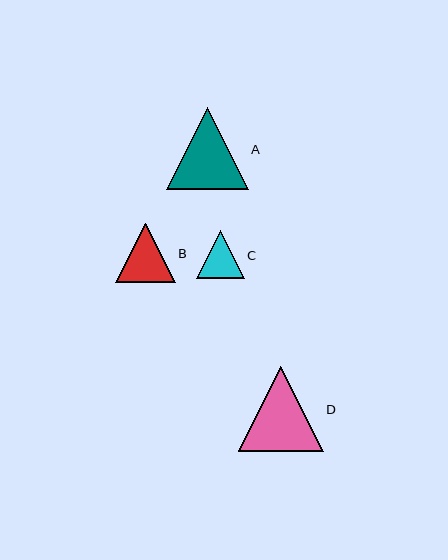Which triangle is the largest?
Triangle D is the largest with a size of approximately 85 pixels.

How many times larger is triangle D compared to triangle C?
Triangle D is approximately 1.8 times the size of triangle C.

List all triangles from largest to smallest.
From largest to smallest: D, A, B, C.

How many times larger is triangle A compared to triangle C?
Triangle A is approximately 1.7 times the size of triangle C.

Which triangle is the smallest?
Triangle C is the smallest with a size of approximately 48 pixels.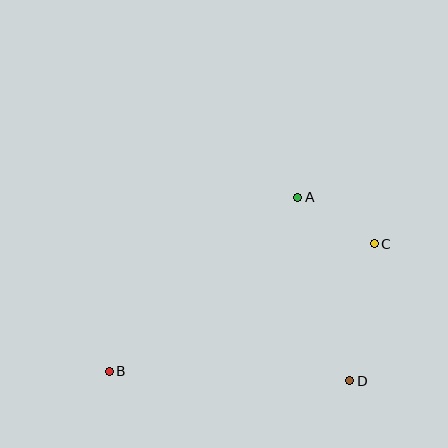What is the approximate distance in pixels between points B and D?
The distance between B and D is approximately 241 pixels.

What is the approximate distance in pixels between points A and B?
The distance between A and B is approximately 257 pixels.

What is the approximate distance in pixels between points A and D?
The distance between A and D is approximately 191 pixels.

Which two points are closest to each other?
Points A and C are closest to each other.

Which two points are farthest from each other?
Points B and C are farthest from each other.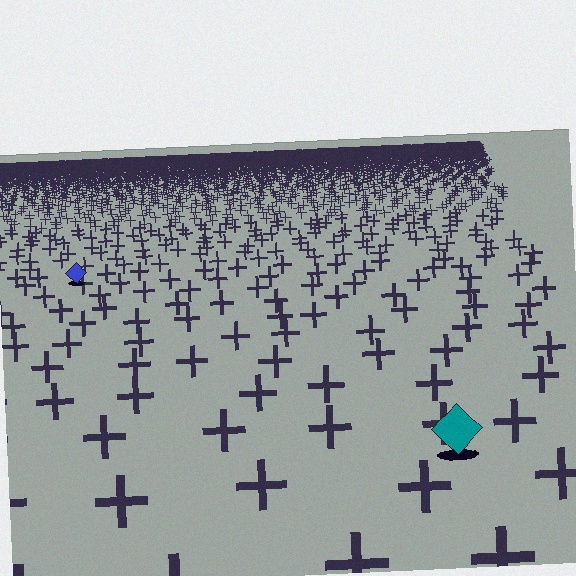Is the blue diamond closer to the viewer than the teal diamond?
No. The teal diamond is closer — you can tell from the texture gradient: the ground texture is coarser near it.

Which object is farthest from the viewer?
The blue diamond is farthest from the viewer. It appears smaller and the ground texture around it is denser.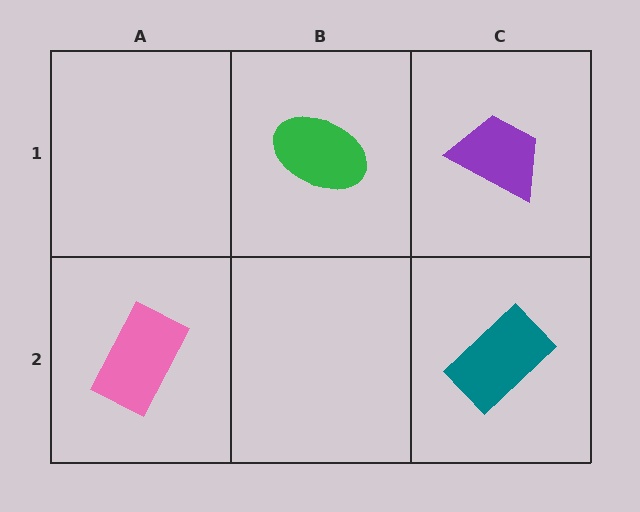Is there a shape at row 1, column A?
No, that cell is empty.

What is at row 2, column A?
A pink rectangle.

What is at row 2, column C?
A teal rectangle.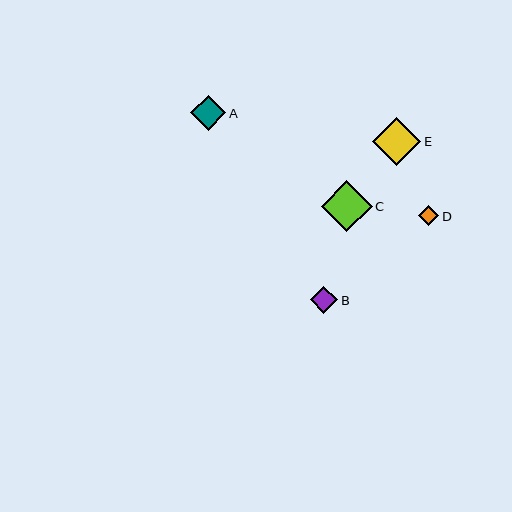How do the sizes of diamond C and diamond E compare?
Diamond C and diamond E are approximately the same size.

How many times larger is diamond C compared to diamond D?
Diamond C is approximately 2.5 times the size of diamond D.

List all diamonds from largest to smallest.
From largest to smallest: C, E, A, B, D.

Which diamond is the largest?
Diamond C is the largest with a size of approximately 51 pixels.